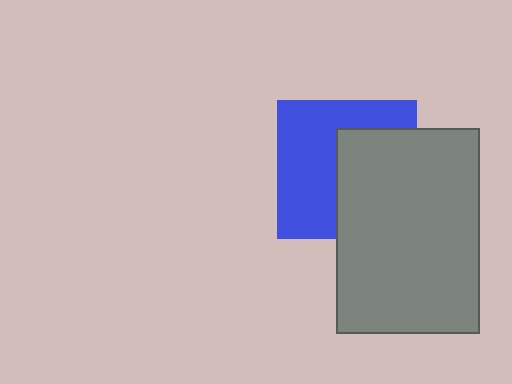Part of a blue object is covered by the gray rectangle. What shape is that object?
It is a square.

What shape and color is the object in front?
The object in front is a gray rectangle.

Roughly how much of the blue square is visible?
About half of it is visible (roughly 53%).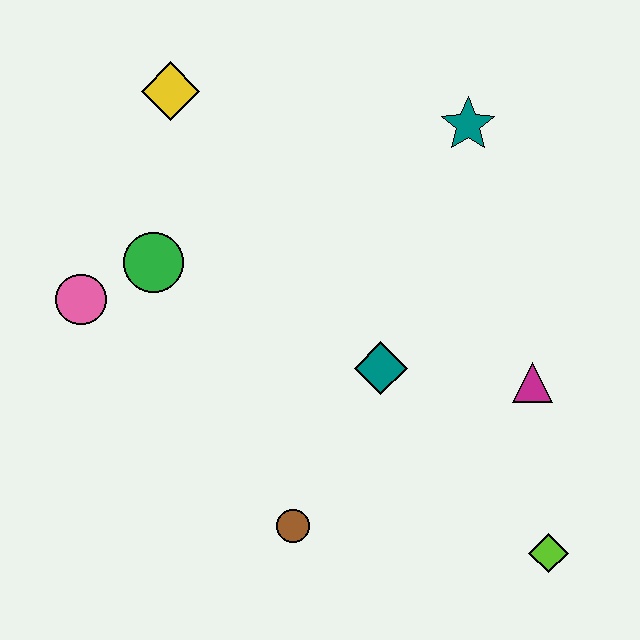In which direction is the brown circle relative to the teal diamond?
The brown circle is below the teal diamond.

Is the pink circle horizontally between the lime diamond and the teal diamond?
No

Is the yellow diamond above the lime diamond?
Yes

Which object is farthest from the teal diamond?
The yellow diamond is farthest from the teal diamond.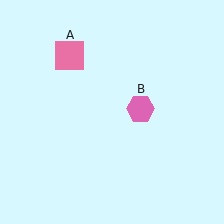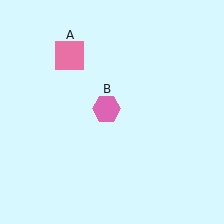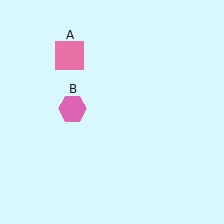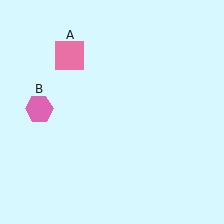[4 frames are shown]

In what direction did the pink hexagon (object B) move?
The pink hexagon (object B) moved left.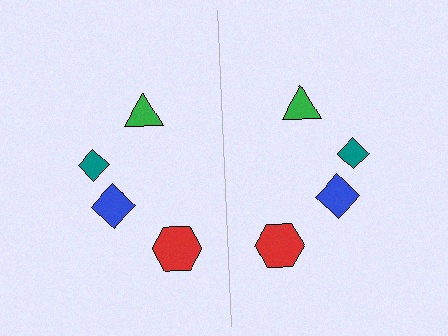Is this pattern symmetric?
Yes, this pattern has bilateral (reflection) symmetry.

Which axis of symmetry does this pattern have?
The pattern has a vertical axis of symmetry running through the center of the image.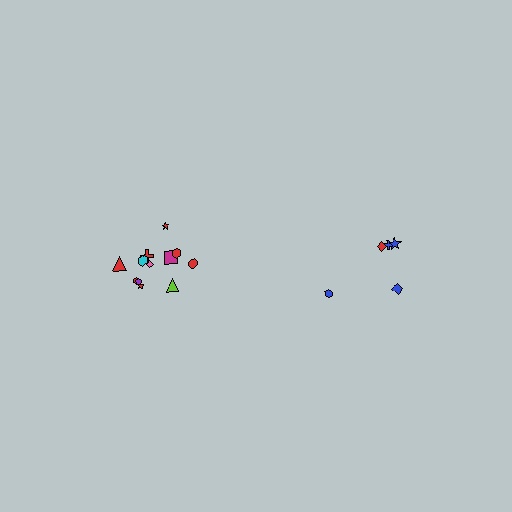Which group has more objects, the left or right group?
The left group.